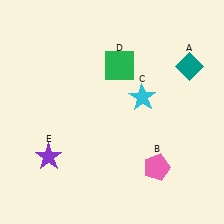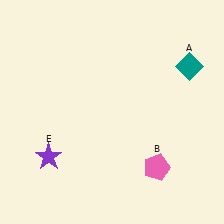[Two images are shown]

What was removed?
The green square (D), the cyan star (C) were removed in Image 2.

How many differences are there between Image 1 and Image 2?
There are 2 differences between the two images.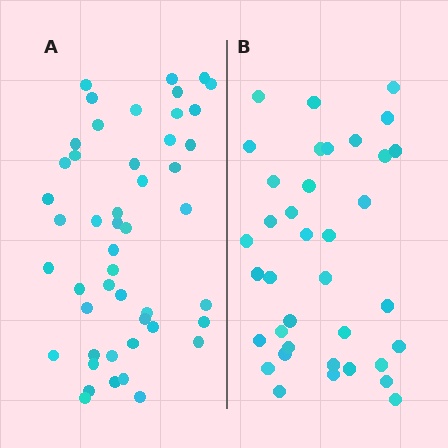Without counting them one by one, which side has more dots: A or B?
Region A (the left region) has more dots.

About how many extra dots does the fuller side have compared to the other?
Region A has roughly 12 or so more dots than region B.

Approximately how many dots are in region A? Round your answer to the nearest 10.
About 50 dots. (The exact count is 48, which rounds to 50.)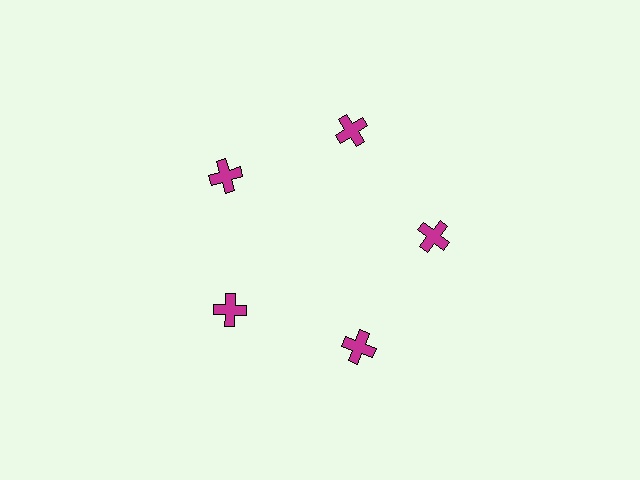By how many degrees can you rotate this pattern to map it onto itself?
The pattern maps onto itself every 72 degrees of rotation.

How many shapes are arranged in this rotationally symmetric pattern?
There are 5 shapes, arranged in 5 groups of 1.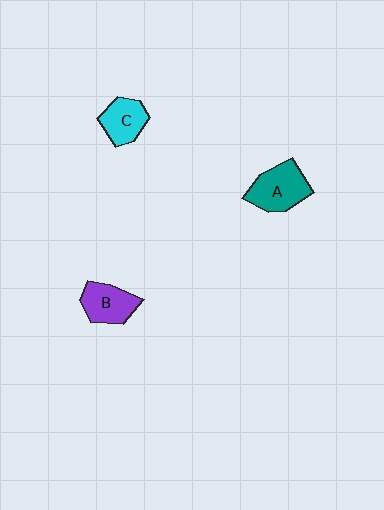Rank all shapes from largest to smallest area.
From largest to smallest: A (teal), B (purple), C (cyan).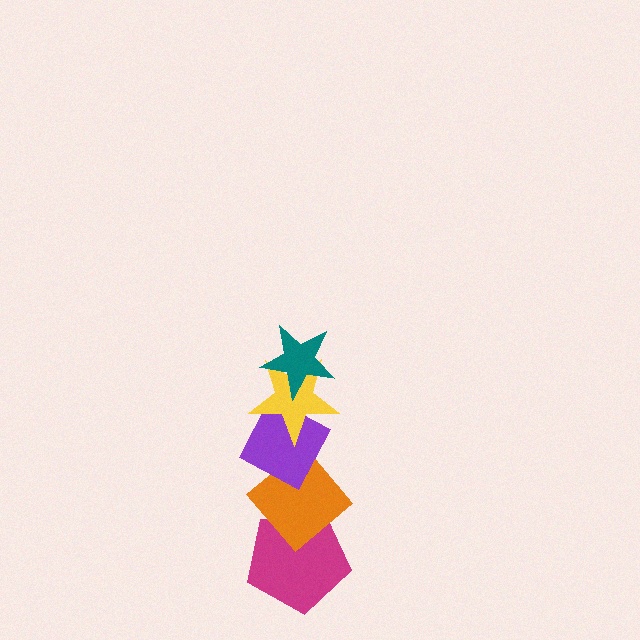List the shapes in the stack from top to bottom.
From top to bottom: the teal star, the yellow star, the purple diamond, the orange diamond, the magenta pentagon.